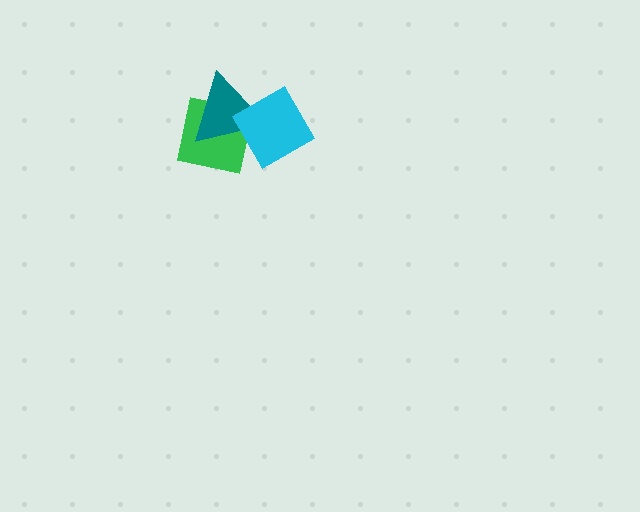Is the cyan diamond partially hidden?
No, no other shape covers it.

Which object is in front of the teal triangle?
The cyan diamond is in front of the teal triangle.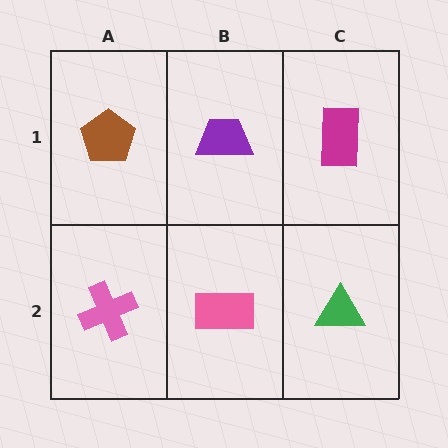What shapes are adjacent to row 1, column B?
A pink rectangle (row 2, column B), a brown pentagon (row 1, column A), a magenta rectangle (row 1, column C).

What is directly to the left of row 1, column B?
A brown pentagon.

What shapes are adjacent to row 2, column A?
A brown pentagon (row 1, column A), a pink rectangle (row 2, column B).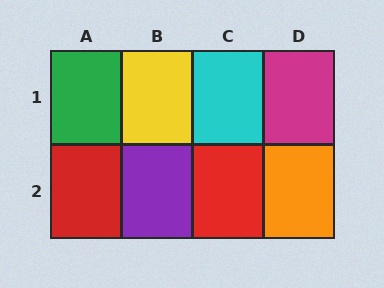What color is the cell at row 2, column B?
Purple.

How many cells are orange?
1 cell is orange.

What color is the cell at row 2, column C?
Red.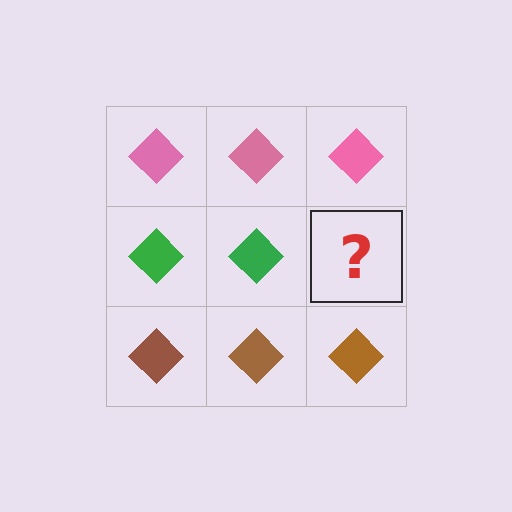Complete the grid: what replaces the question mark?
The question mark should be replaced with a green diamond.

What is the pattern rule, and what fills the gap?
The rule is that each row has a consistent color. The gap should be filled with a green diamond.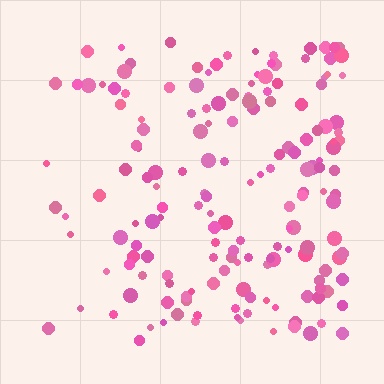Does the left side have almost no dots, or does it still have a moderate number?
Still a moderate number, just noticeably fewer than the right.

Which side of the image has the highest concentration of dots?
The right.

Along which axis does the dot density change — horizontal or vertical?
Horizontal.